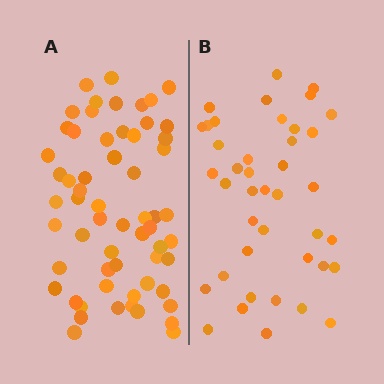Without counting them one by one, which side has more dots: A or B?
Region A (the left region) has more dots.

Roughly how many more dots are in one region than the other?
Region A has approximately 20 more dots than region B.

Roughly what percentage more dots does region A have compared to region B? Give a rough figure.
About 45% more.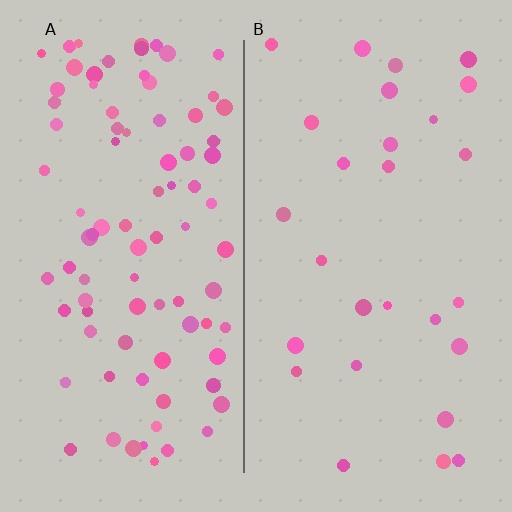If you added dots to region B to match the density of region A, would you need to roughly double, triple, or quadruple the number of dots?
Approximately triple.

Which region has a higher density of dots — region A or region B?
A (the left).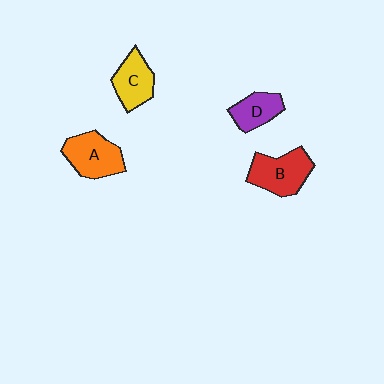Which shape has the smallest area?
Shape D (purple).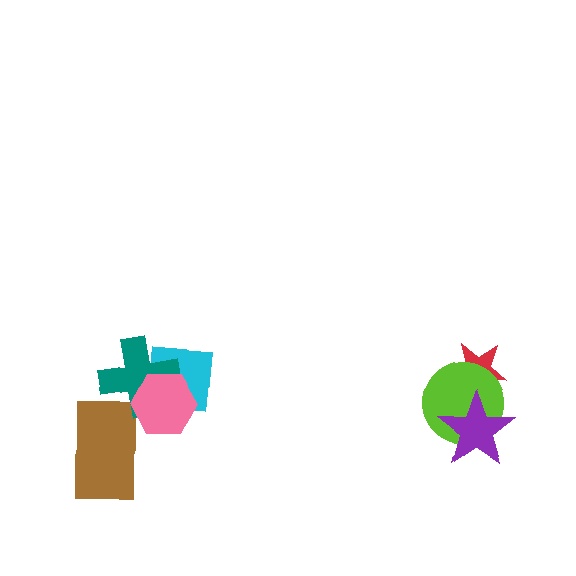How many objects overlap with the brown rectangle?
0 objects overlap with the brown rectangle.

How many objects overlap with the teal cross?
2 objects overlap with the teal cross.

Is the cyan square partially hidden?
Yes, it is partially covered by another shape.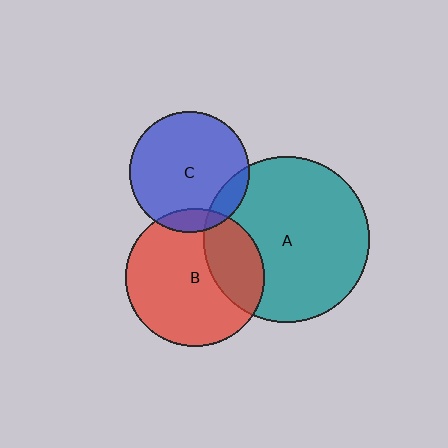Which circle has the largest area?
Circle A (teal).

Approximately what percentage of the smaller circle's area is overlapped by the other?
Approximately 10%.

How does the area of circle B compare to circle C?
Approximately 1.3 times.